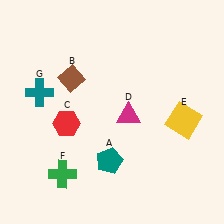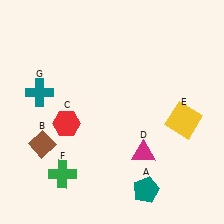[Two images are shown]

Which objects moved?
The objects that moved are: the teal pentagon (A), the brown diamond (B), the magenta triangle (D).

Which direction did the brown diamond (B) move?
The brown diamond (B) moved down.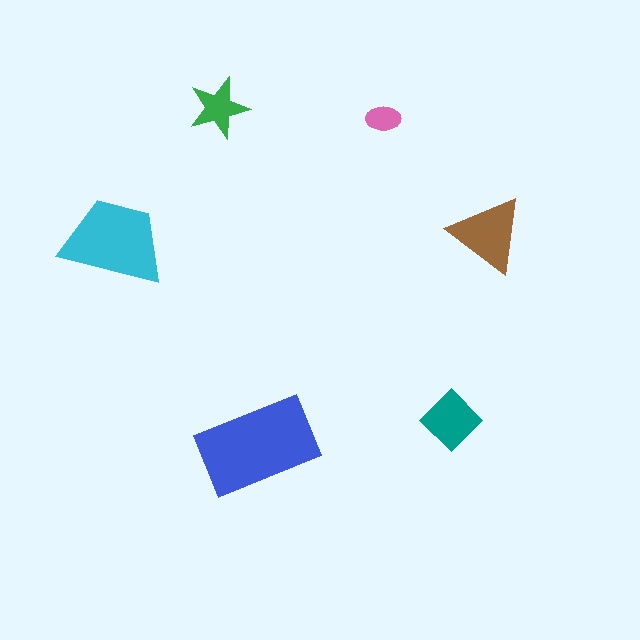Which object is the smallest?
The pink ellipse.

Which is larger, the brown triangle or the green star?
The brown triangle.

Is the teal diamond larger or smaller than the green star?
Larger.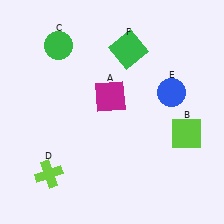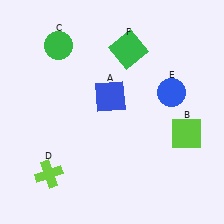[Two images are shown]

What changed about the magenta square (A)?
In Image 1, A is magenta. In Image 2, it changed to blue.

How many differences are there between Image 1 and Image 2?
There is 1 difference between the two images.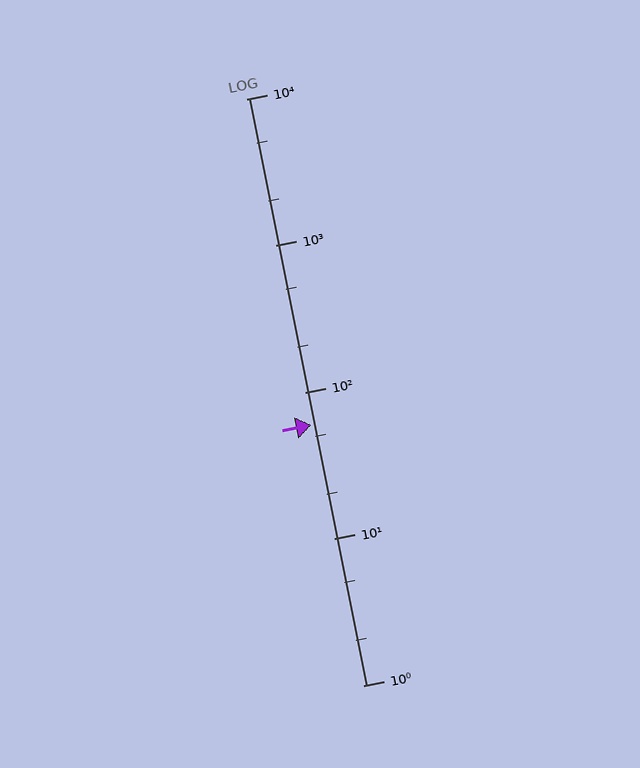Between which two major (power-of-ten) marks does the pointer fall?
The pointer is between 10 and 100.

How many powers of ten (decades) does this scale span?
The scale spans 4 decades, from 1 to 10000.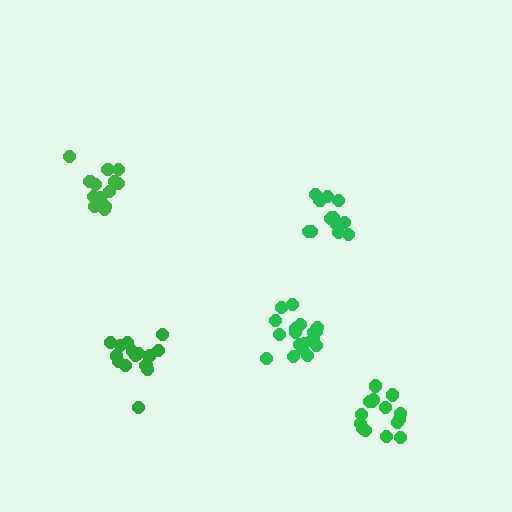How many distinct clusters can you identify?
There are 5 distinct clusters.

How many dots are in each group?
Group 1: 16 dots, Group 2: 18 dots, Group 3: 13 dots, Group 4: 16 dots, Group 5: 14 dots (77 total).